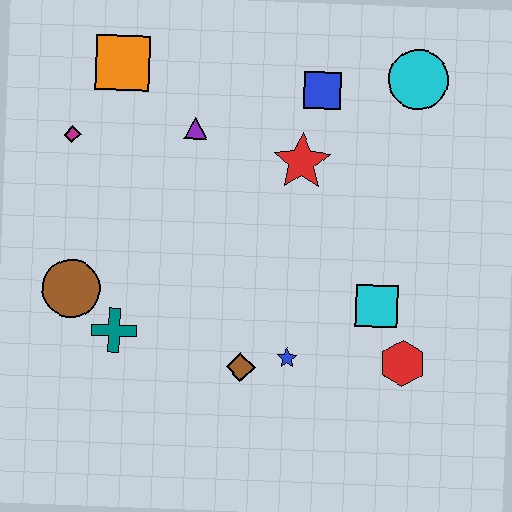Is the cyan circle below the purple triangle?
No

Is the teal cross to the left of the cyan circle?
Yes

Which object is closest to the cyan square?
The red hexagon is closest to the cyan square.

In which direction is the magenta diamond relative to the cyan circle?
The magenta diamond is to the left of the cyan circle.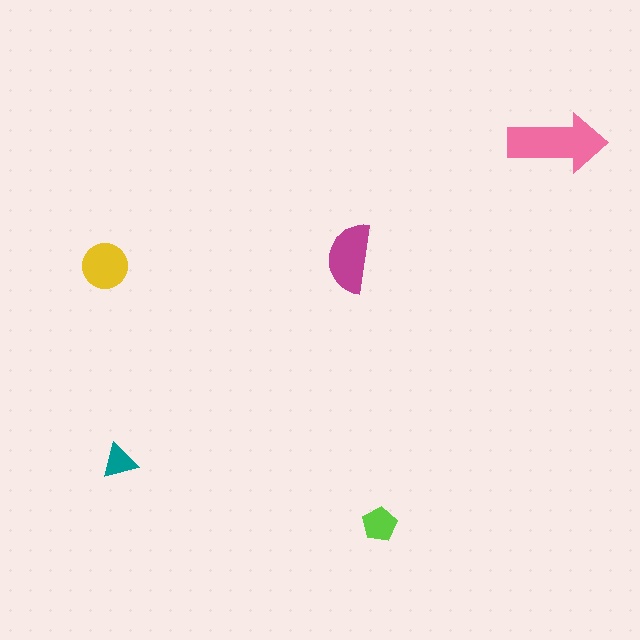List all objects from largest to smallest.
The pink arrow, the magenta semicircle, the yellow circle, the lime pentagon, the teal triangle.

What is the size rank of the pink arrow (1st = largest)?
1st.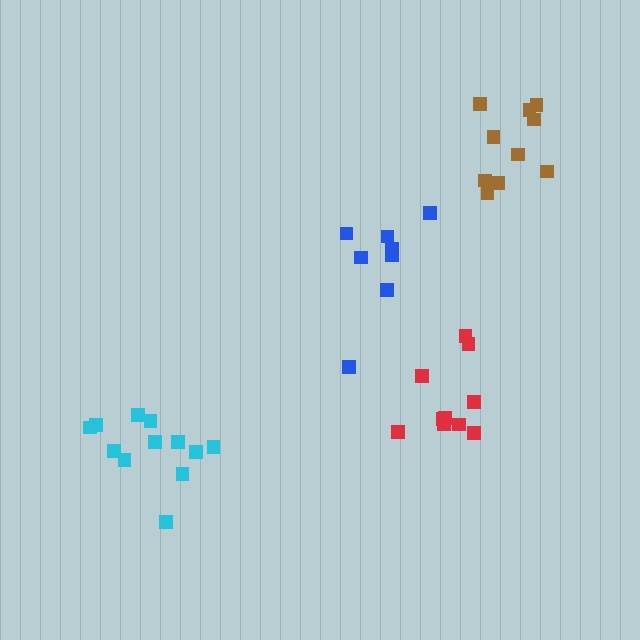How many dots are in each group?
Group 1: 8 dots, Group 2: 10 dots, Group 3: 10 dots, Group 4: 12 dots (40 total).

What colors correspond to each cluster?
The clusters are colored: blue, red, brown, cyan.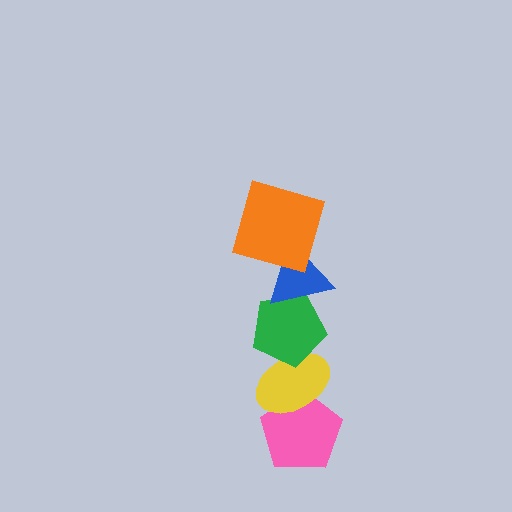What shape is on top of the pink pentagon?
The yellow ellipse is on top of the pink pentagon.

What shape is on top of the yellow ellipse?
The green pentagon is on top of the yellow ellipse.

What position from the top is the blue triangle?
The blue triangle is 2nd from the top.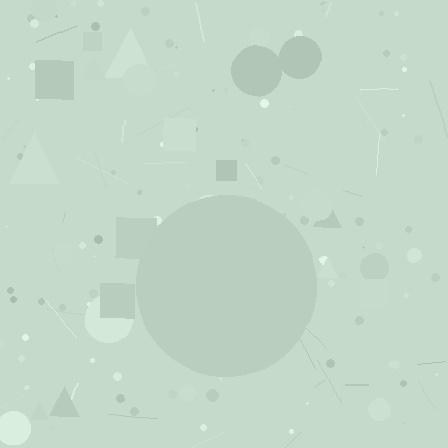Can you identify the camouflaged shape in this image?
The camouflaged shape is a circle.